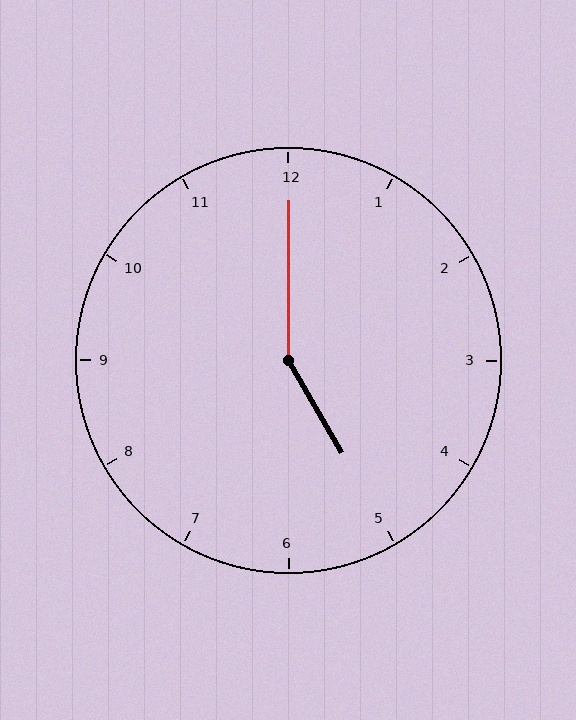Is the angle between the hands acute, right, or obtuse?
It is obtuse.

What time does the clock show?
5:00.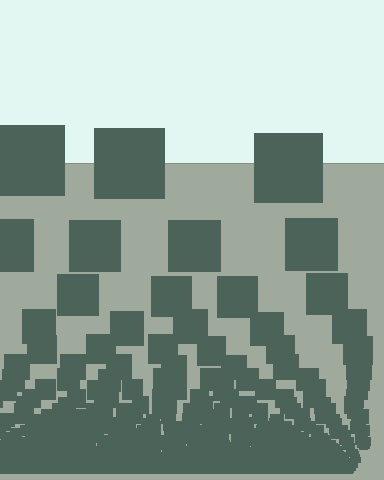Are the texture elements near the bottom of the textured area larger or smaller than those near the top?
Smaller. The gradient is inverted — elements near the bottom are smaller and denser.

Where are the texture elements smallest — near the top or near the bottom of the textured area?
Near the bottom.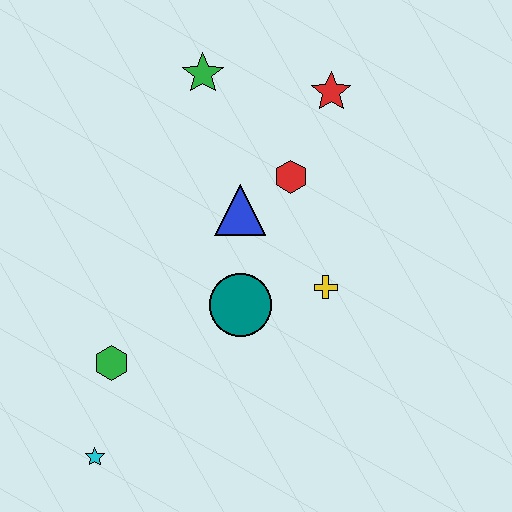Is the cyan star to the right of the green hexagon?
No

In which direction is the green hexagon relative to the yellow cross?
The green hexagon is to the left of the yellow cross.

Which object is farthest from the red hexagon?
The cyan star is farthest from the red hexagon.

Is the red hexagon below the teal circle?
No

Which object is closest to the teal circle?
The yellow cross is closest to the teal circle.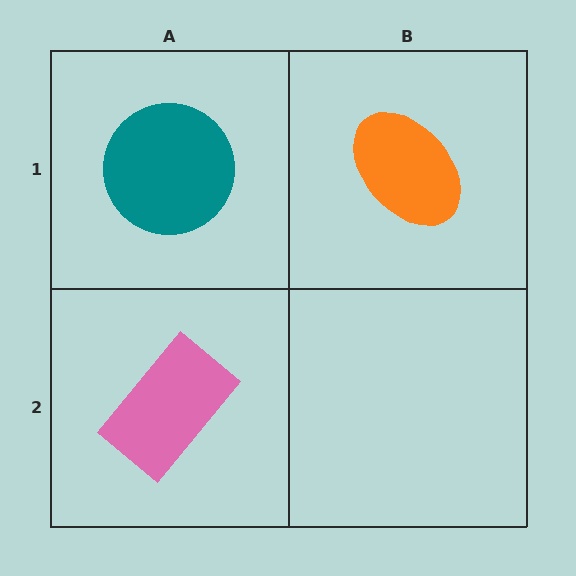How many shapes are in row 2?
1 shape.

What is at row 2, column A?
A pink rectangle.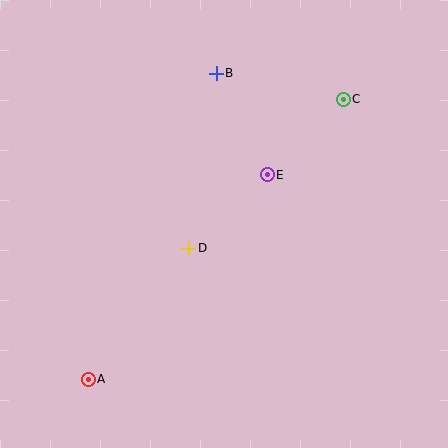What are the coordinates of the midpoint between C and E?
The midpoint between C and E is at (305, 137).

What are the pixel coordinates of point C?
Point C is at (343, 99).